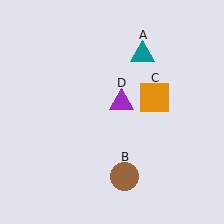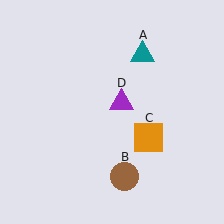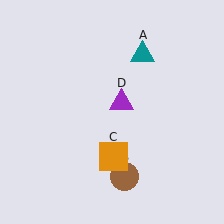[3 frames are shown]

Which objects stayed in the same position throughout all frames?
Teal triangle (object A) and brown circle (object B) and purple triangle (object D) remained stationary.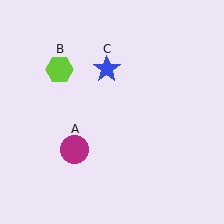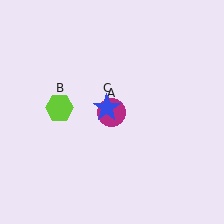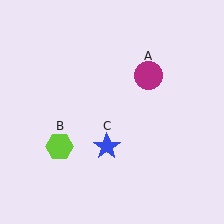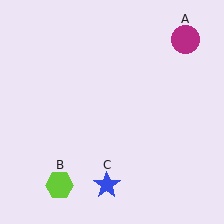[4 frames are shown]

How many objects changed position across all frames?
3 objects changed position: magenta circle (object A), lime hexagon (object B), blue star (object C).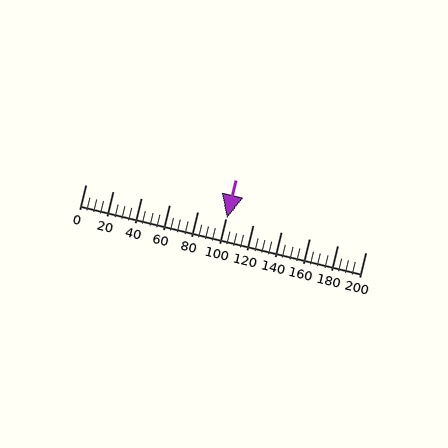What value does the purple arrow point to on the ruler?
The purple arrow points to approximately 101.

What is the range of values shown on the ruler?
The ruler shows values from 0 to 200.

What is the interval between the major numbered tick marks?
The major tick marks are spaced 20 units apart.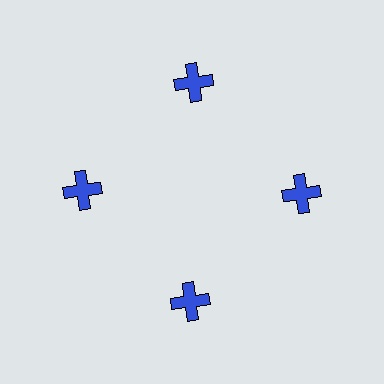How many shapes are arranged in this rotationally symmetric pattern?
There are 4 shapes, arranged in 4 groups of 1.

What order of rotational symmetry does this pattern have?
This pattern has 4-fold rotational symmetry.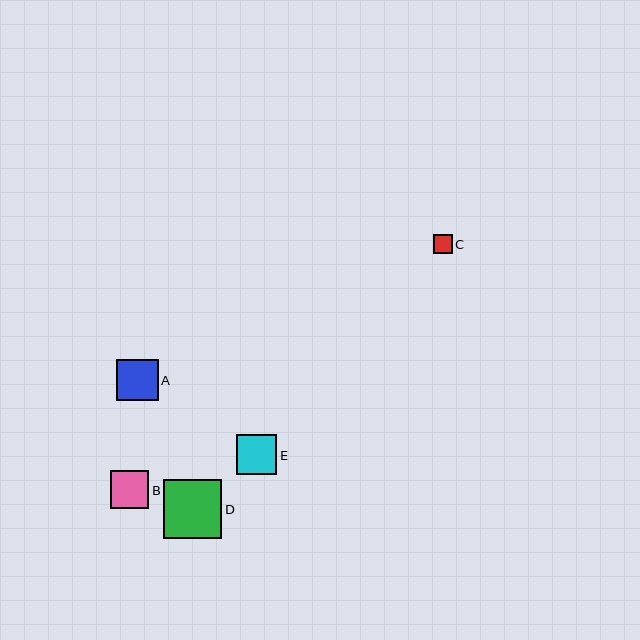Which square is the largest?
Square D is the largest with a size of approximately 58 pixels.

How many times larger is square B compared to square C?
Square B is approximately 2.0 times the size of square C.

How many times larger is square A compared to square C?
Square A is approximately 2.2 times the size of square C.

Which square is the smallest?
Square C is the smallest with a size of approximately 19 pixels.